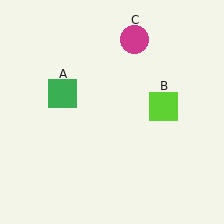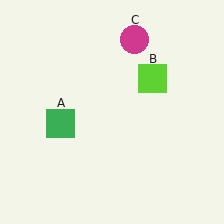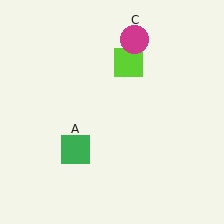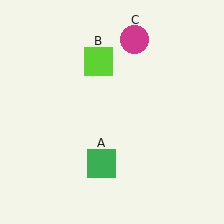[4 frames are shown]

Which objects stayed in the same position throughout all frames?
Magenta circle (object C) remained stationary.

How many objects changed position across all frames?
2 objects changed position: green square (object A), lime square (object B).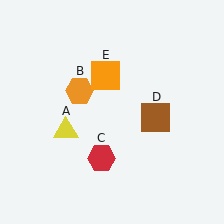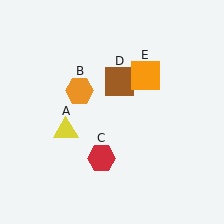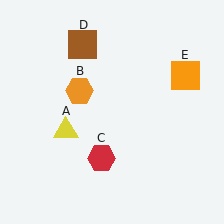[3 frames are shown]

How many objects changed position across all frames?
2 objects changed position: brown square (object D), orange square (object E).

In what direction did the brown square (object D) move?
The brown square (object D) moved up and to the left.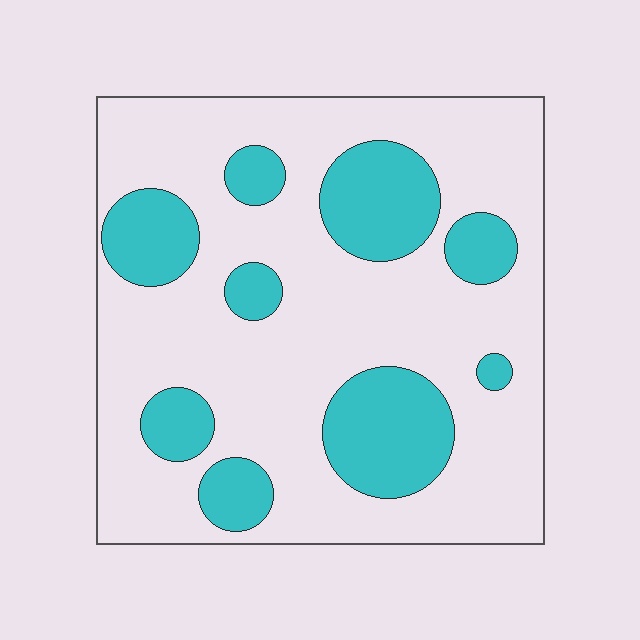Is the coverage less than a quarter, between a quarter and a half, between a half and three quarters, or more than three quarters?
Between a quarter and a half.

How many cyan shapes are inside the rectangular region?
9.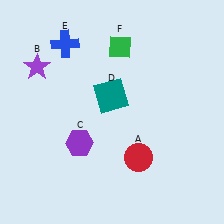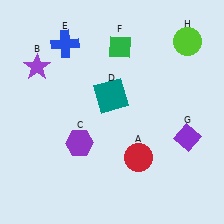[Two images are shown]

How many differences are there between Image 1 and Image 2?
There are 2 differences between the two images.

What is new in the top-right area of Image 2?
A lime circle (H) was added in the top-right area of Image 2.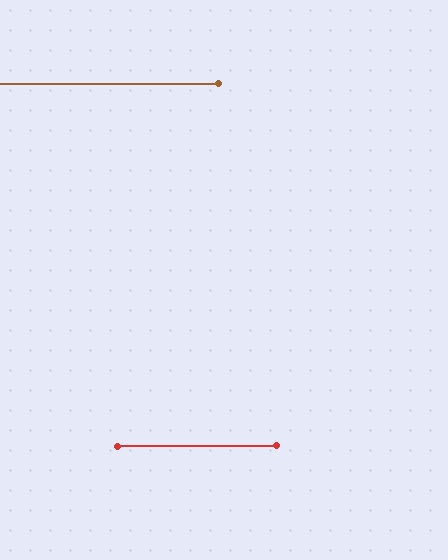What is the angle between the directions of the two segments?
Approximately 0 degrees.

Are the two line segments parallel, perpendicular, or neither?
Parallel — their directions differ by only 0.3°.